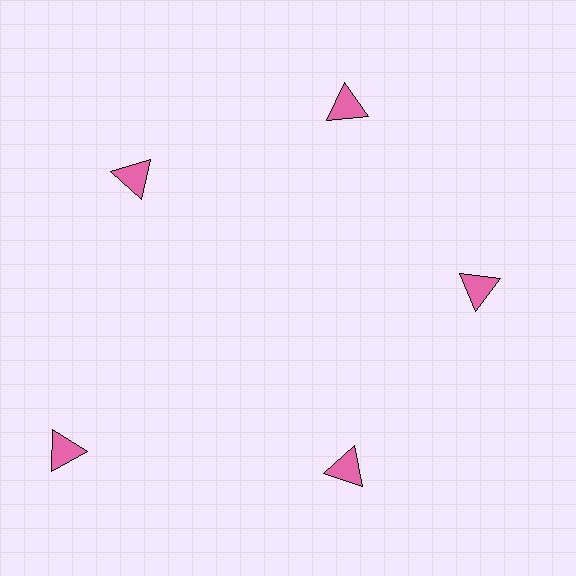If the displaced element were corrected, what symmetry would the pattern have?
It would have 5-fold rotational symmetry — the pattern would map onto itself every 72 degrees.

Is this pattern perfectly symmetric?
No. The 5 pink triangles are arranged in a ring, but one element near the 8 o'clock position is pushed outward from the center, breaking the 5-fold rotational symmetry.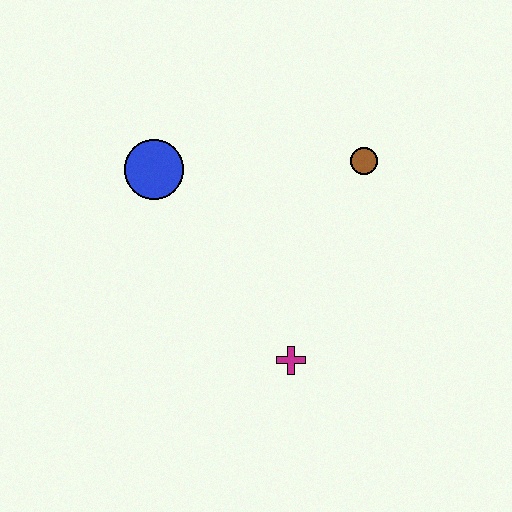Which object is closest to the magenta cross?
The brown circle is closest to the magenta cross.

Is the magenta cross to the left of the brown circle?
Yes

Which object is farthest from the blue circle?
The magenta cross is farthest from the blue circle.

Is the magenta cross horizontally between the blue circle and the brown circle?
Yes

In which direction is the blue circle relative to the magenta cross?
The blue circle is above the magenta cross.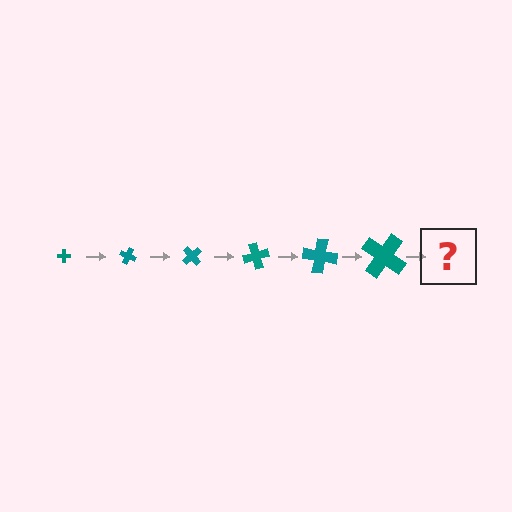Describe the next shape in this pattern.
It should be a cross, larger than the previous one and rotated 150 degrees from the start.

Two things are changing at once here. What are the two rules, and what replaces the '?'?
The two rules are that the cross grows larger each step and it rotates 25 degrees each step. The '?' should be a cross, larger than the previous one and rotated 150 degrees from the start.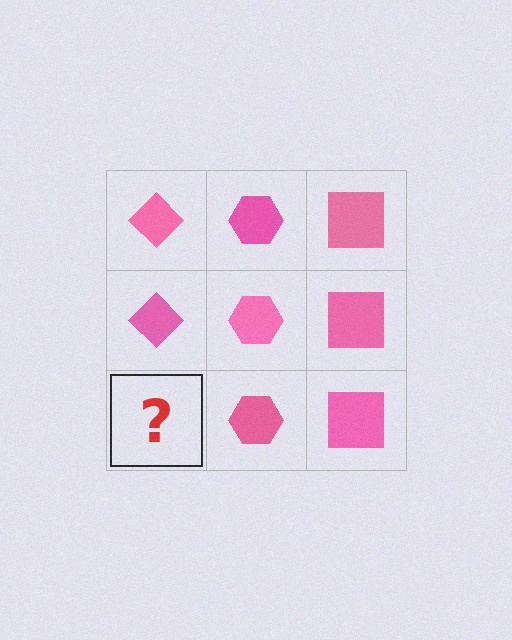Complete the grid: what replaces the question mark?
The question mark should be replaced with a pink diamond.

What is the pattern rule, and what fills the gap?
The rule is that each column has a consistent shape. The gap should be filled with a pink diamond.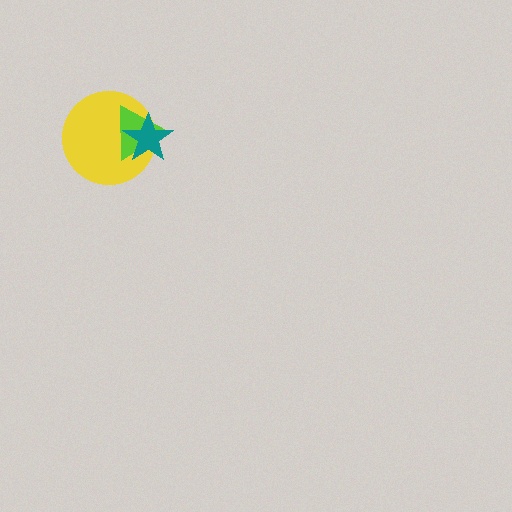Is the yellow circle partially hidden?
Yes, it is partially covered by another shape.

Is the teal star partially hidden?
No, no other shape covers it.